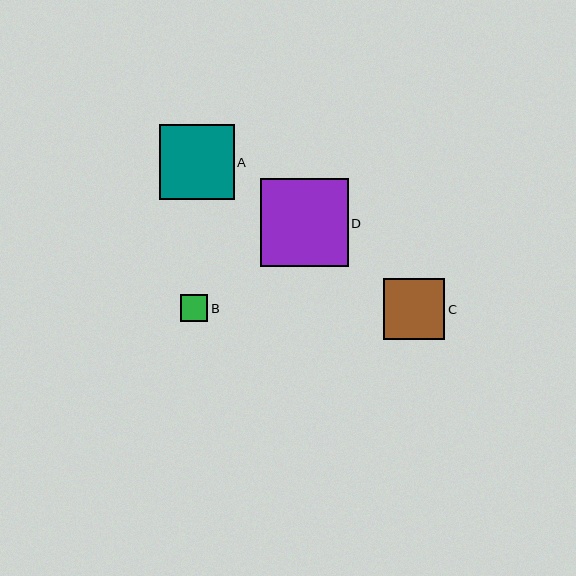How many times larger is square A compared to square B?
Square A is approximately 2.7 times the size of square B.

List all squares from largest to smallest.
From largest to smallest: D, A, C, B.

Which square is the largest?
Square D is the largest with a size of approximately 88 pixels.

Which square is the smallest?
Square B is the smallest with a size of approximately 27 pixels.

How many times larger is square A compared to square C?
Square A is approximately 1.2 times the size of square C.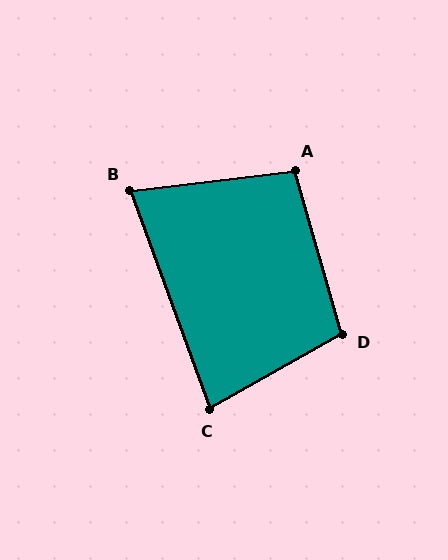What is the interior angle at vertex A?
Approximately 99 degrees (obtuse).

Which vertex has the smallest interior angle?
B, at approximately 77 degrees.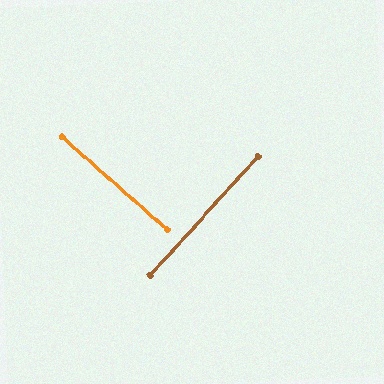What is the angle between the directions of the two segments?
Approximately 89 degrees.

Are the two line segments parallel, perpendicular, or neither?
Perpendicular — they meet at approximately 89°.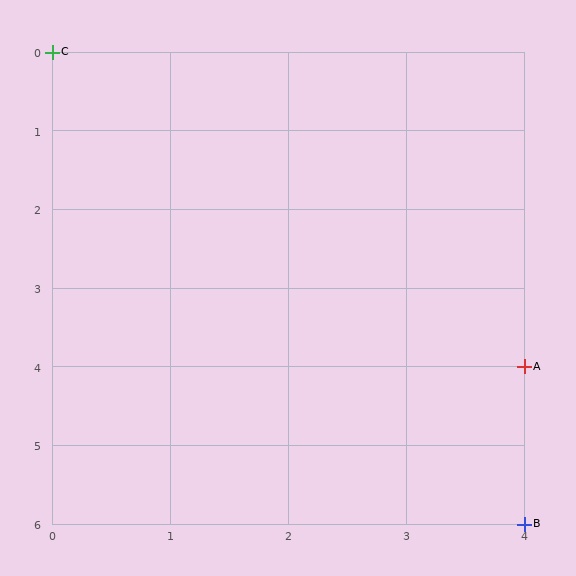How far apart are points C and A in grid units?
Points C and A are 4 columns and 4 rows apart (about 5.7 grid units diagonally).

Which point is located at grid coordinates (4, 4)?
Point A is at (4, 4).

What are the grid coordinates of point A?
Point A is at grid coordinates (4, 4).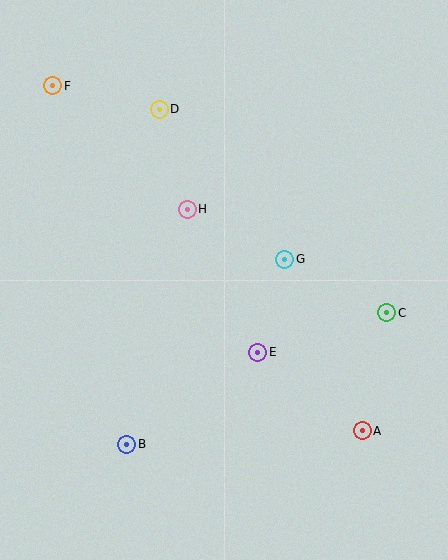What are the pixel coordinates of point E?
Point E is at (258, 352).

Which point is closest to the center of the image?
Point G at (285, 259) is closest to the center.